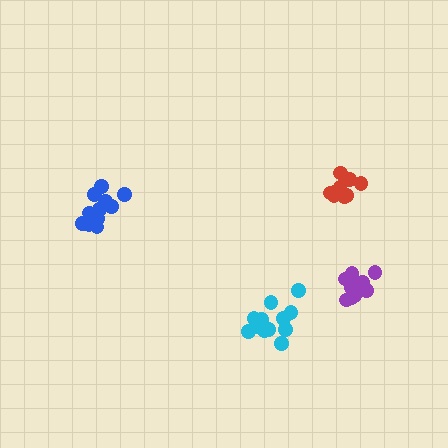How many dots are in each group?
Group 1: 10 dots, Group 2: 14 dots, Group 3: 12 dots, Group 4: 12 dots (48 total).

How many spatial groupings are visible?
There are 4 spatial groupings.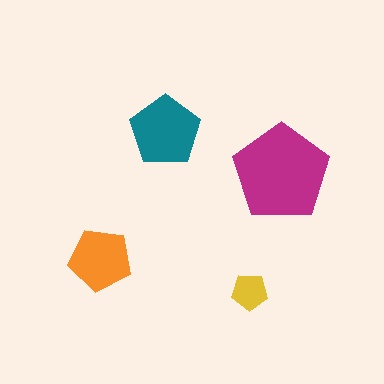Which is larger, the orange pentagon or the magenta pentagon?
The magenta one.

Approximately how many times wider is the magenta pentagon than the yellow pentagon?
About 2.5 times wider.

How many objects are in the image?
There are 4 objects in the image.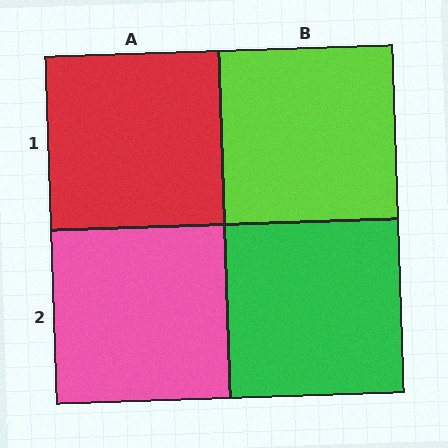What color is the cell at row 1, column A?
Red.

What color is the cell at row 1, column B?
Lime.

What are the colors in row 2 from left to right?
Pink, green.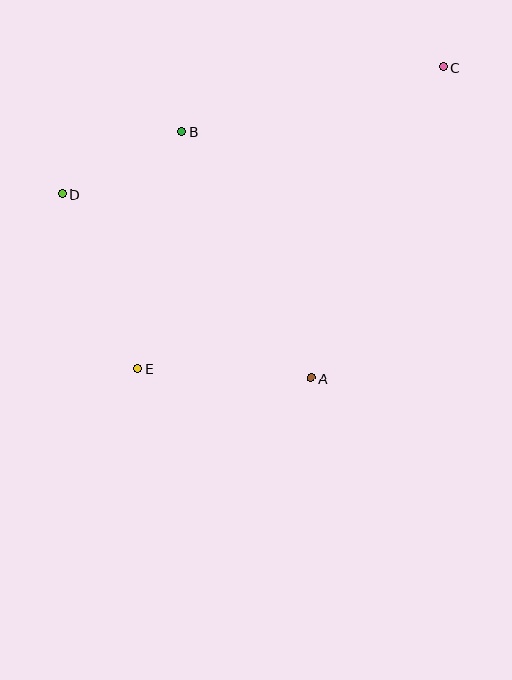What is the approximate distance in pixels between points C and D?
The distance between C and D is approximately 402 pixels.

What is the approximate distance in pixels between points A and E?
The distance between A and E is approximately 174 pixels.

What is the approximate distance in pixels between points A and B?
The distance between A and B is approximately 278 pixels.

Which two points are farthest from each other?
Points C and E are farthest from each other.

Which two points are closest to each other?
Points B and D are closest to each other.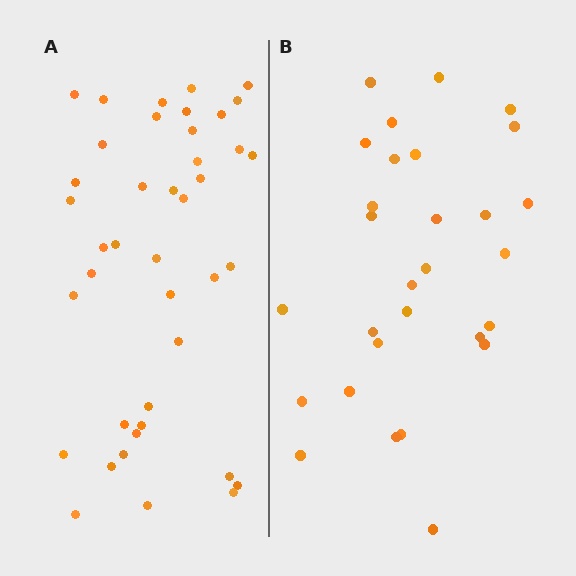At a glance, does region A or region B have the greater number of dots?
Region A (the left region) has more dots.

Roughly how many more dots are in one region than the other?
Region A has roughly 12 or so more dots than region B.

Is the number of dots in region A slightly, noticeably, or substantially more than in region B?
Region A has noticeably more, but not dramatically so. The ratio is roughly 1.4 to 1.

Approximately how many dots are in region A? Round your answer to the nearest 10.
About 40 dots. (The exact count is 41, which rounds to 40.)